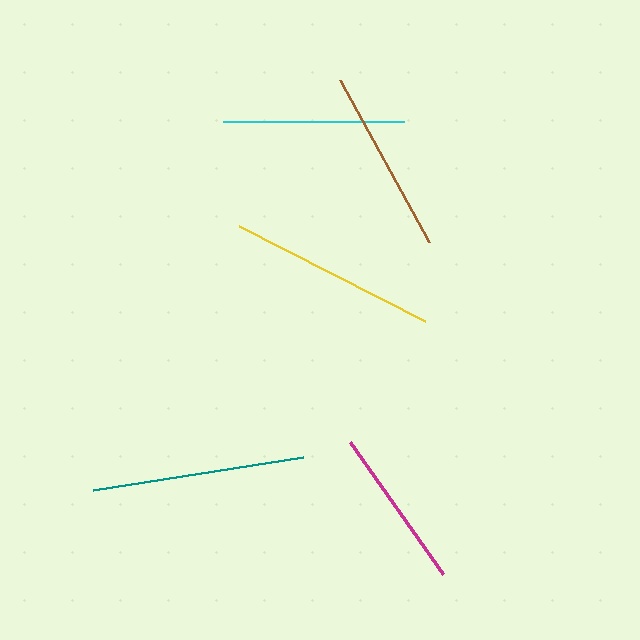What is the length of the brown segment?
The brown segment is approximately 186 pixels long.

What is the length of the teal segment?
The teal segment is approximately 212 pixels long.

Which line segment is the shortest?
The magenta line is the shortest at approximately 162 pixels.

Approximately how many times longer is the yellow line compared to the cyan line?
The yellow line is approximately 1.2 times the length of the cyan line.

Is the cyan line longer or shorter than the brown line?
The brown line is longer than the cyan line.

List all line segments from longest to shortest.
From longest to shortest: teal, yellow, brown, cyan, magenta.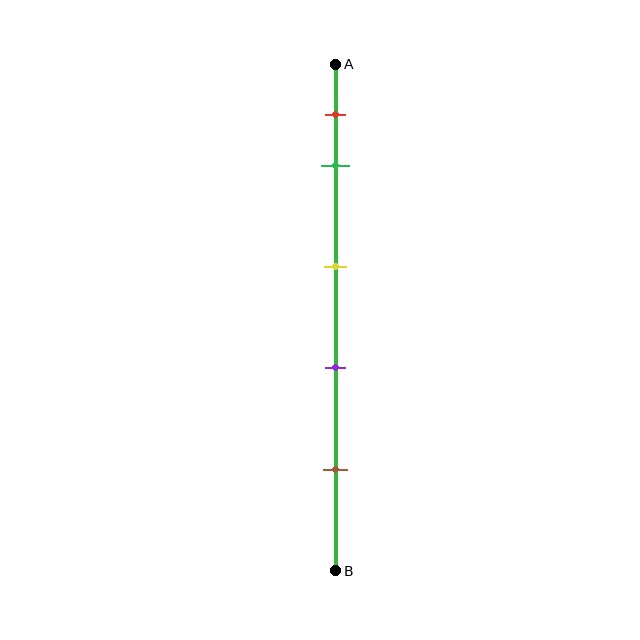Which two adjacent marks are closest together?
The red and green marks are the closest adjacent pair.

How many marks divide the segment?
There are 5 marks dividing the segment.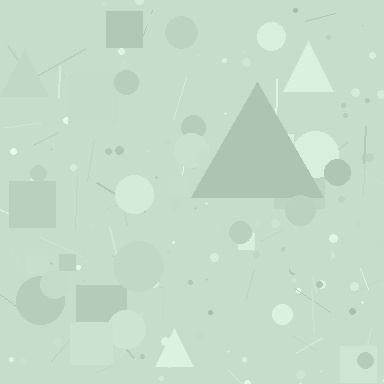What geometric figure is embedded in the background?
A triangle is embedded in the background.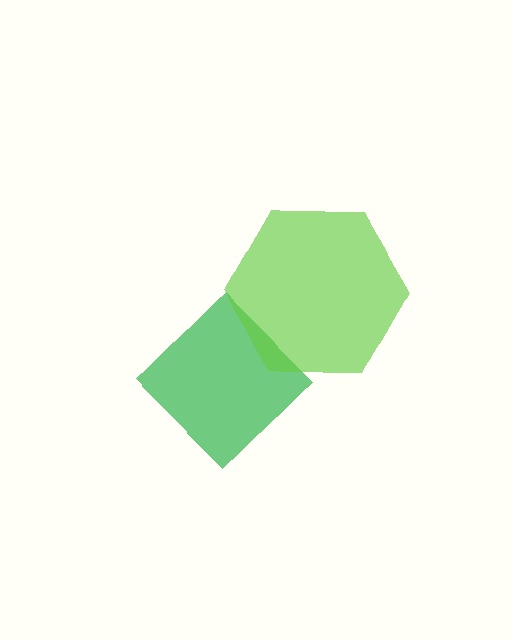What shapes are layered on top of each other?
The layered shapes are: a green diamond, a lime hexagon.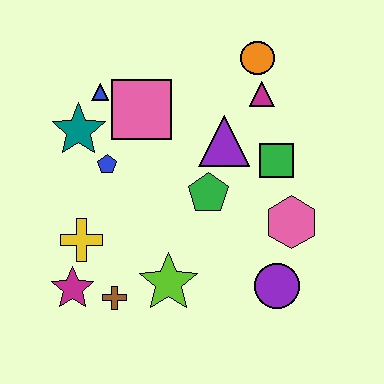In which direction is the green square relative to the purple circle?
The green square is above the purple circle.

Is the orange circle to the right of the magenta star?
Yes